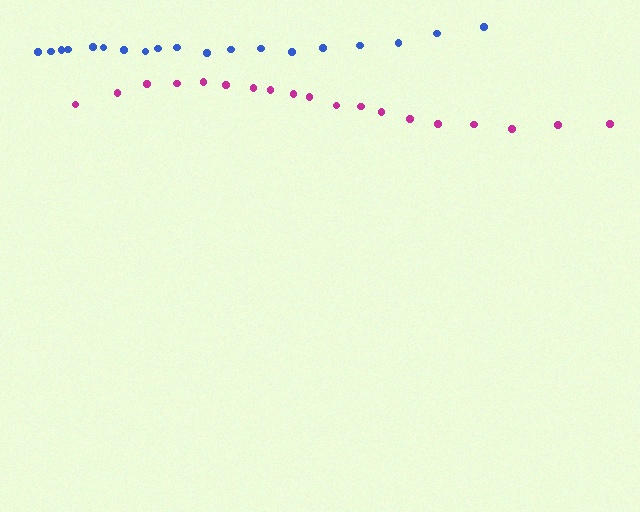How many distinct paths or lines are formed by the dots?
There are 2 distinct paths.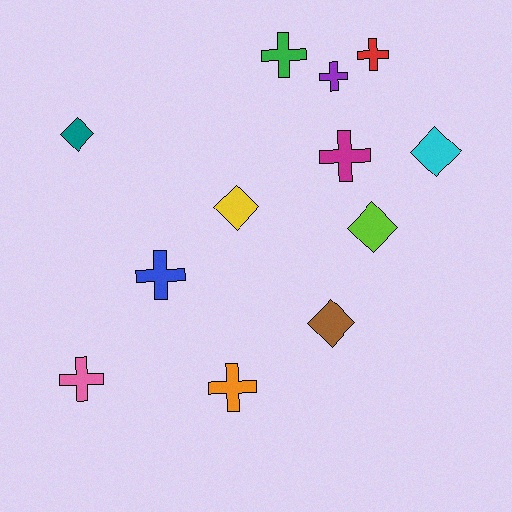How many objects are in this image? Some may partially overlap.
There are 12 objects.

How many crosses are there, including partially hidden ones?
There are 7 crosses.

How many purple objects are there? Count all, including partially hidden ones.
There is 1 purple object.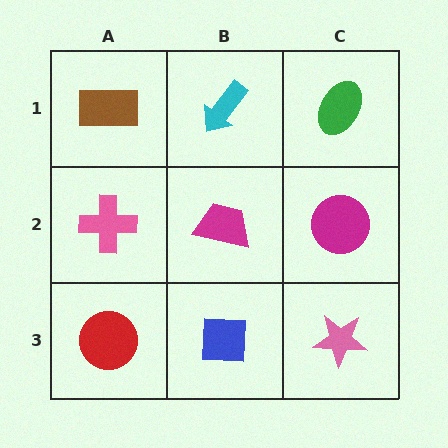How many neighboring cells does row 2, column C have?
3.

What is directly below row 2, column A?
A red circle.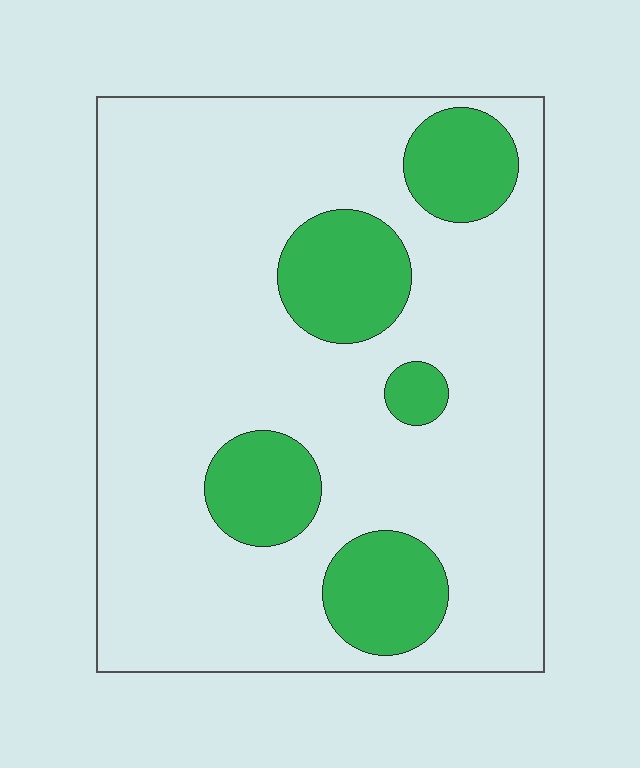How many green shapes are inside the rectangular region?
5.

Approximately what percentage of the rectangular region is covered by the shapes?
Approximately 20%.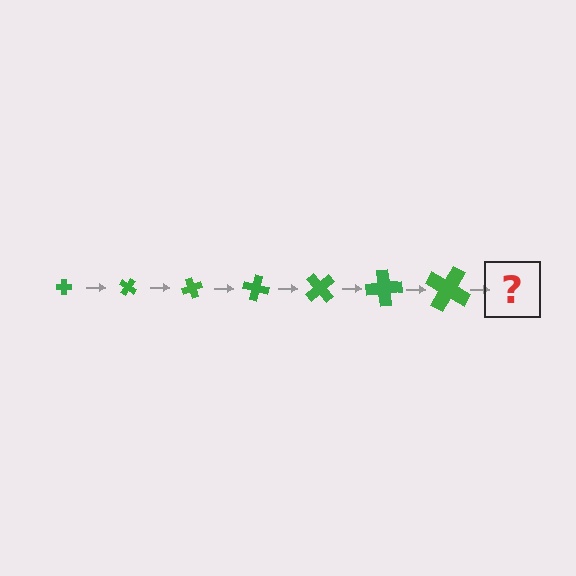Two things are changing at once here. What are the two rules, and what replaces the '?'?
The two rules are that the cross grows larger each step and it rotates 35 degrees each step. The '?' should be a cross, larger than the previous one and rotated 245 degrees from the start.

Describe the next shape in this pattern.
It should be a cross, larger than the previous one and rotated 245 degrees from the start.